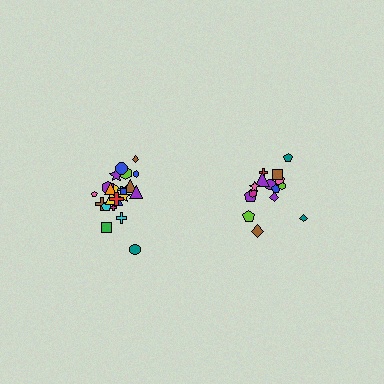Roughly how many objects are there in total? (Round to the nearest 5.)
Roughly 40 objects in total.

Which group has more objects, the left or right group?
The left group.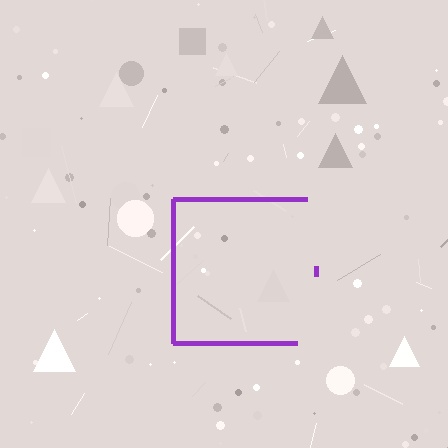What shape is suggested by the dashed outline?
The dashed outline suggests a square.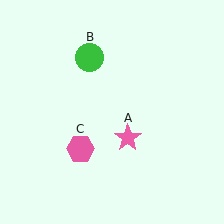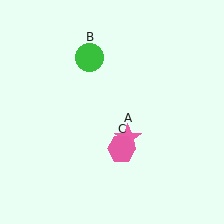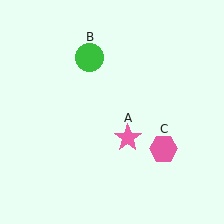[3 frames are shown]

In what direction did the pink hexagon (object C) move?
The pink hexagon (object C) moved right.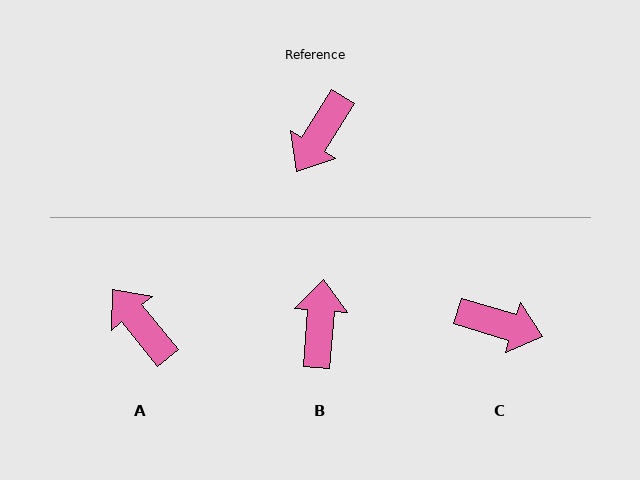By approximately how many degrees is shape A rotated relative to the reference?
Approximately 109 degrees clockwise.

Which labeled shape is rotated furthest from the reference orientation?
B, about 153 degrees away.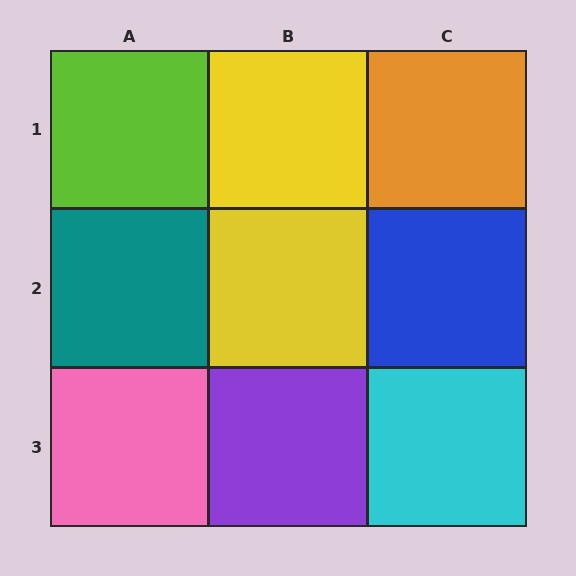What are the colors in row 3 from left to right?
Pink, purple, cyan.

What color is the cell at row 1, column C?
Orange.